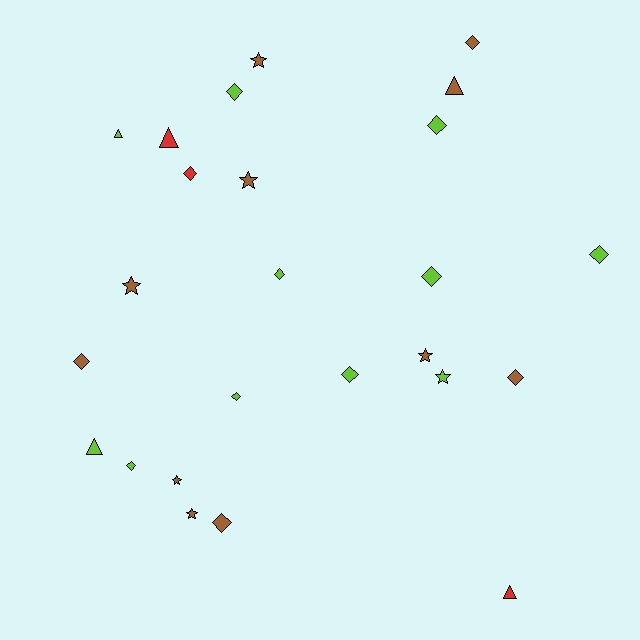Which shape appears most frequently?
Diamond, with 13 objects.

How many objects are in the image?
There are 25 objects.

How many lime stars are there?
There is 1 lime star.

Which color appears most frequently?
Brown, with 11 objects.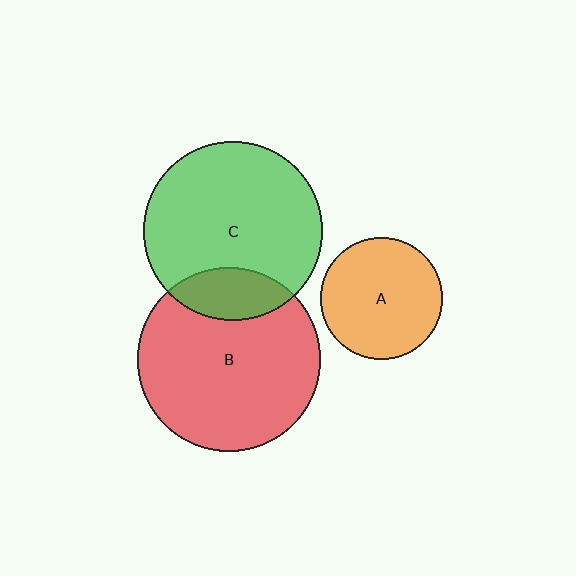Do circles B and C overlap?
Yes.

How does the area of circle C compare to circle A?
Approximately 2.1 times.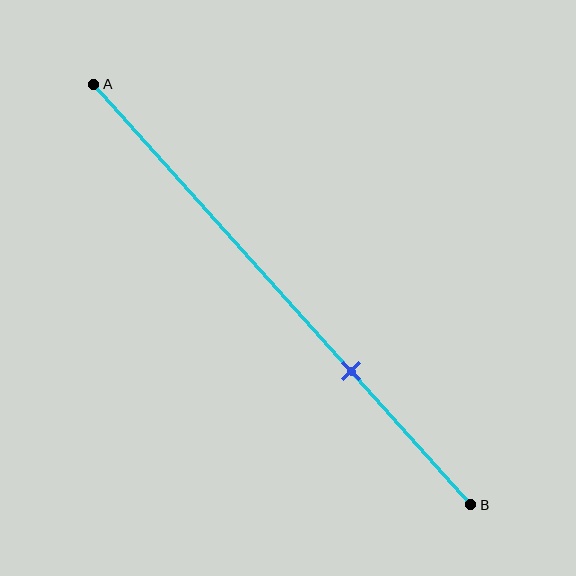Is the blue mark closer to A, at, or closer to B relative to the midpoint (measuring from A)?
The blue mark is closer to point B than the midpoint of segment AB.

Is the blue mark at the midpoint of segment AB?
No, the mark is at about 70% from A, not at the 50% midpoint.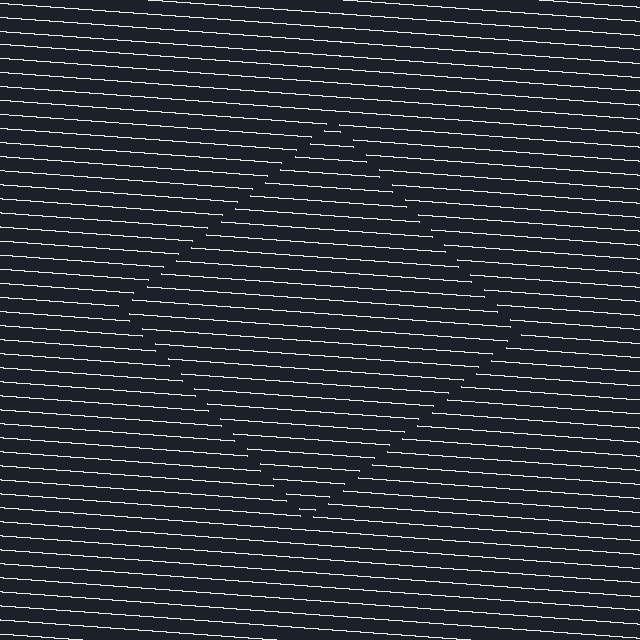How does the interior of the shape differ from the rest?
The interior of the shape contains the same grating, shifted by half a period — the contour is defined by the phase discontinuity where line-ends from the inner and outer gratings abut.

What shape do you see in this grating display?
An illusory square. The interior of the shape contains the same grating, shifted by half a period — the contour is defined by the phase discontinuity where line-ends from the inner and outer gratings abut.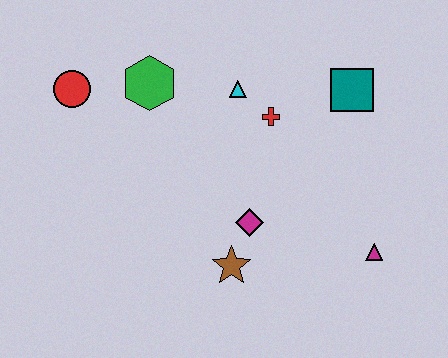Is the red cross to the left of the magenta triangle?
Yes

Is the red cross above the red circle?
No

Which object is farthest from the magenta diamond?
The red circle is farthest from the magenta diamond.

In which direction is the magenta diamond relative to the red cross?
The magenta diamond is below the red cross.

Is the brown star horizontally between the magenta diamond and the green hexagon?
Yes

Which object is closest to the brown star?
The magenta diamond is closest to the brown star.